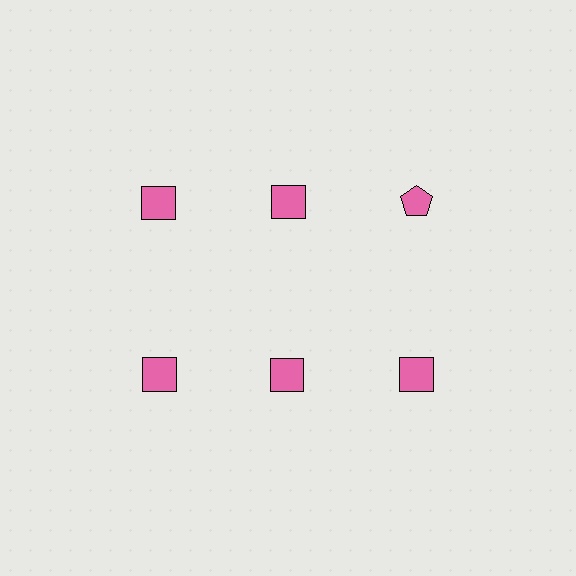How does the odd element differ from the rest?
It has a different shape: pentagon instead of square.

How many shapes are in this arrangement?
There are 6 shapes arranged in a grid pattern.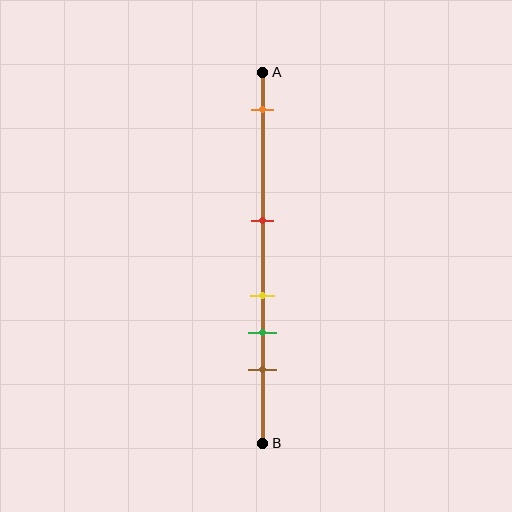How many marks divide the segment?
There are 5 marks dividing the segment.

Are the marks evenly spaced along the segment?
No, the marks are not evenly spaced.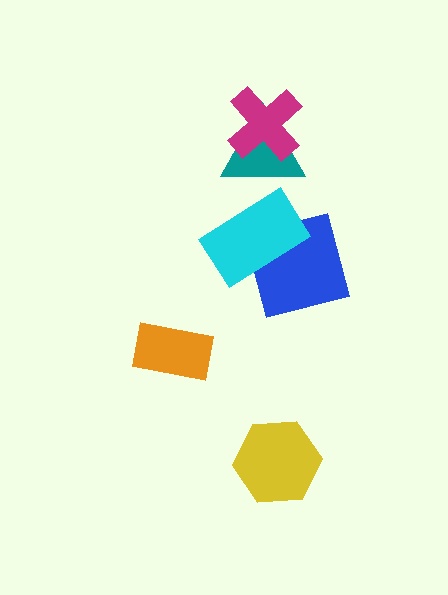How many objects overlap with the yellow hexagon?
0 objects overlap with the yellow hexagon.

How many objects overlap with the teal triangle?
2 objects overlap with the teal triangle.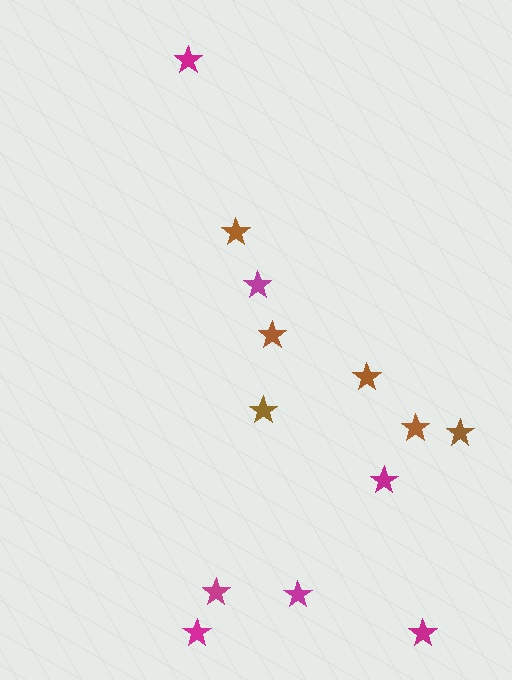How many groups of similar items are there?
There are 2 groups: one group of brown stars (6) and one group of magenta stars (7).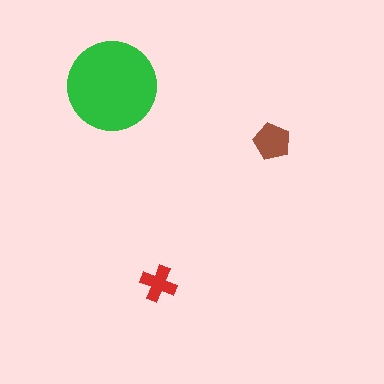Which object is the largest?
The green circle.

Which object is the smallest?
The red cross.